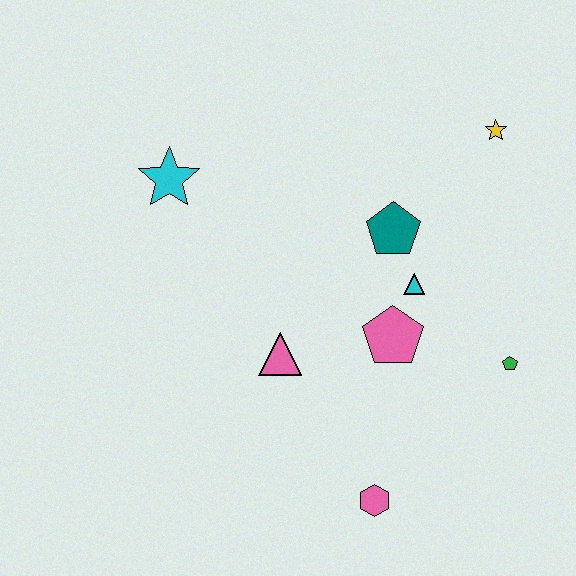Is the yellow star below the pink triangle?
No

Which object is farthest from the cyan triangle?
The cyan star is farthest from the cyan triangle.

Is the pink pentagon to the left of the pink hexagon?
No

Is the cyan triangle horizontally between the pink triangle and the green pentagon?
Yes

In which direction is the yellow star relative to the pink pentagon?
The yellow star is above the pink pentagon.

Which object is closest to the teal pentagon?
The cyan triangle is closest to the teal pentagon.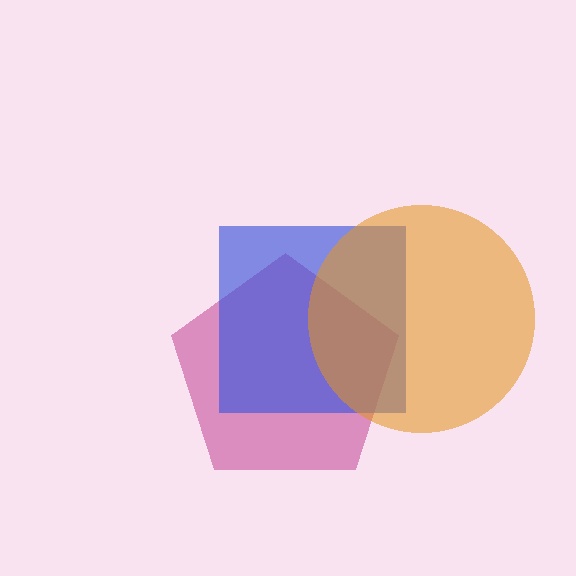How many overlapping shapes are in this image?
There are 3 overlapping shapes in the image.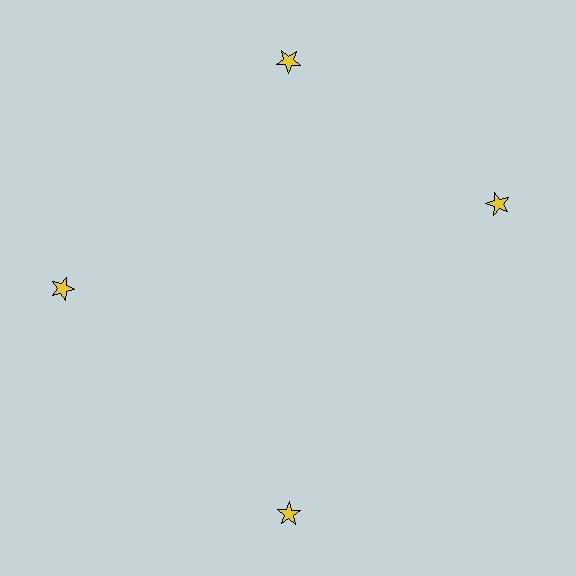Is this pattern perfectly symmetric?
No. The 4 yellow stars are arranged in a ring, but one element near the 3 o'clock position is rotated out of alignment along the ring, breaking the 4-fold rotational symmetry.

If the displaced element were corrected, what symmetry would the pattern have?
It would have 4-fold rotational symmetry — the pattern would map onto itself every 90 degrees.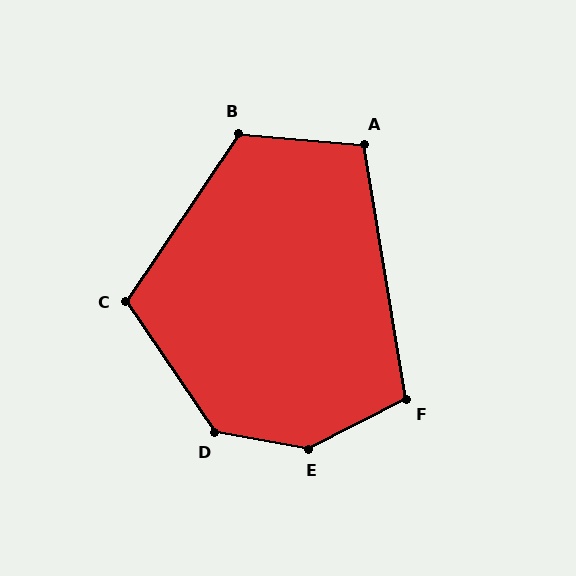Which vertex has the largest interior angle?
E, at approximately 143 degrees.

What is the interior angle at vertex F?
Approximately 108 degrees (obtuse).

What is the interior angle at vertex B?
Approximately 119 degrees (obtuse).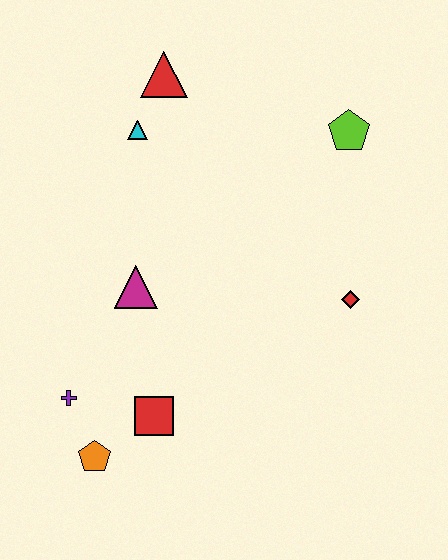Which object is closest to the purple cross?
The orange pentagon is closest to the purple cross.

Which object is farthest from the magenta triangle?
The lime pentagon is farthest from the magenta triangle.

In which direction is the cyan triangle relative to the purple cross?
The cyan triangle is above the purple cross.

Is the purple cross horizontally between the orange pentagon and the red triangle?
No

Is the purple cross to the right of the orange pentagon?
No